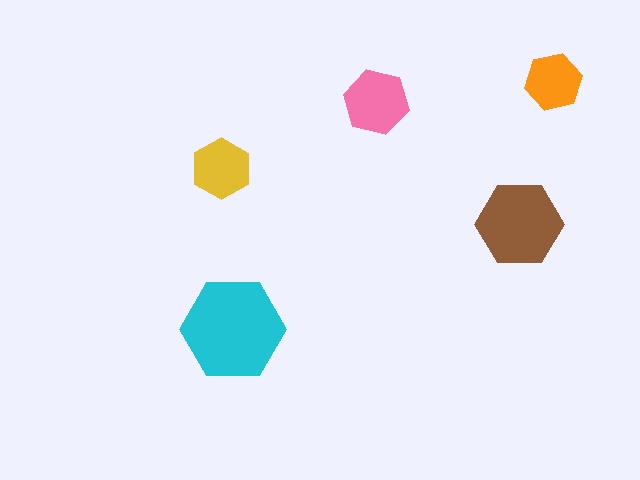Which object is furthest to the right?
The orange hexagon is rightmost.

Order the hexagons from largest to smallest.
the cyan one, the brown one, the pink one, the yellow one, the orange one.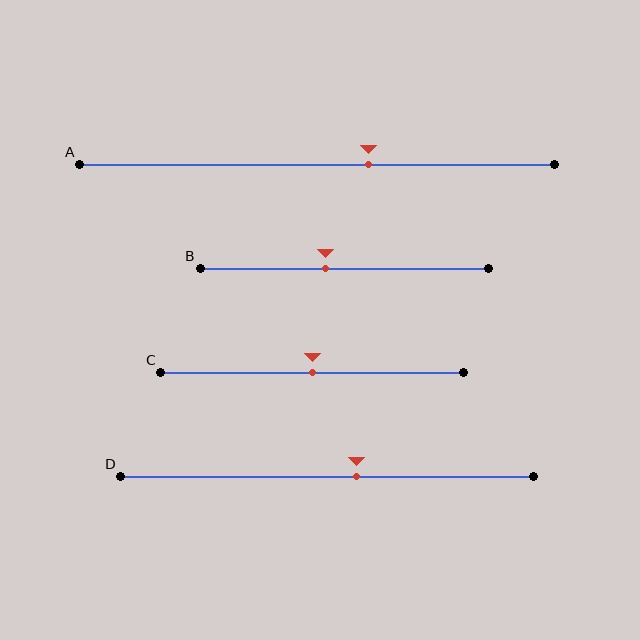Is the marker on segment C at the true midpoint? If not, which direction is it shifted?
Yes, the marker on segment C is at the true midpoint.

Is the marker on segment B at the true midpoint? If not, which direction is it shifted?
No, the marker on segment B is shifted to the left by about 6% of the segment length.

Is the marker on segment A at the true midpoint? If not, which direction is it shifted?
No, the marker on segment A is shifted to the right by about 11% of the segment length.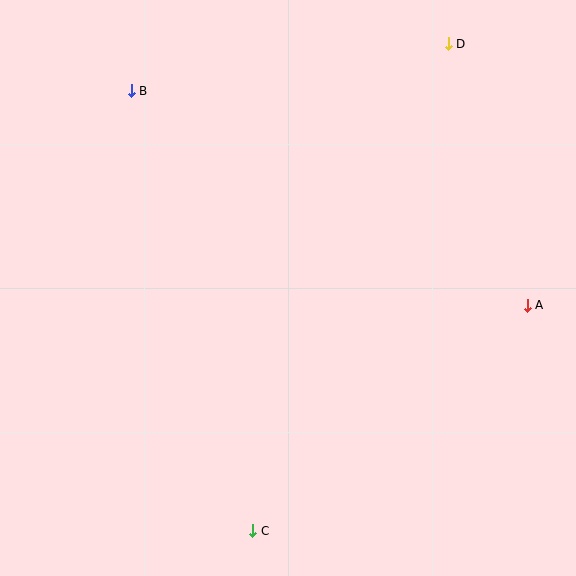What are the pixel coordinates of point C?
Point C is at (253, 531).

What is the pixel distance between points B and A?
The distance between B and A is 451 pixels.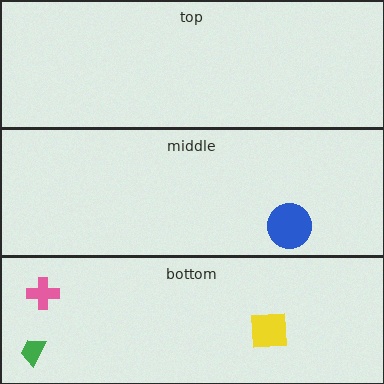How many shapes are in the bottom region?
3.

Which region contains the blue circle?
The middle region.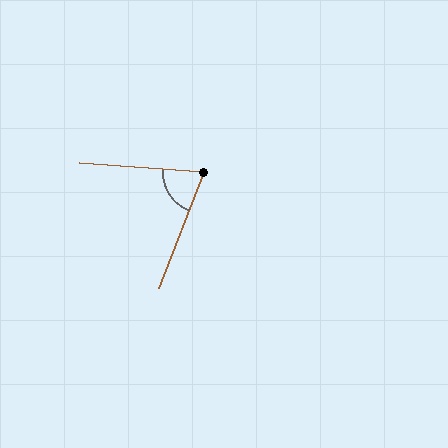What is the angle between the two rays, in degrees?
Approximately 73 degrees.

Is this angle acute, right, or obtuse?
It is acute.